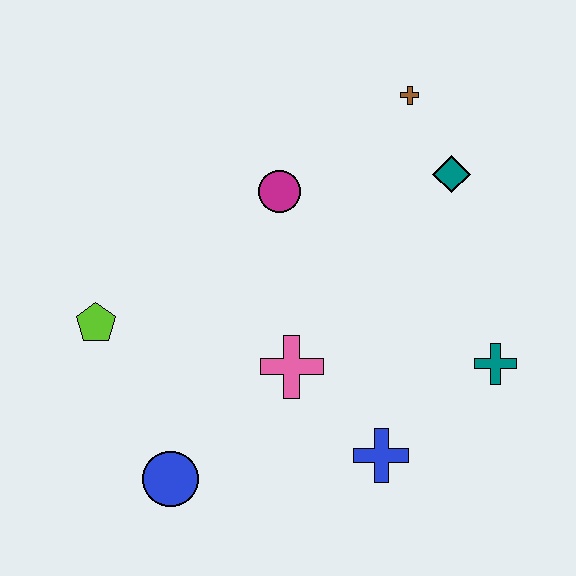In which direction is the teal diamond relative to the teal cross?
The teal diamond is above the teal cross.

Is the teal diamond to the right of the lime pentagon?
Yes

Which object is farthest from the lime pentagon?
The teal cross is farthest from the lime pentagon.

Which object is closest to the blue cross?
The pink cross is closest to the blue cross.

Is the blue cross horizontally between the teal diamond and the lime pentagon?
Yes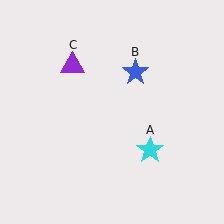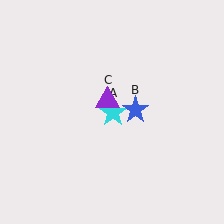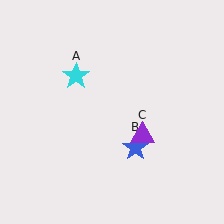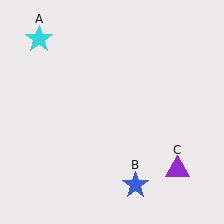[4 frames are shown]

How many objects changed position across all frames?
3 objects changed position: cyan star (object A), blue star (object B), purple triangle (object C).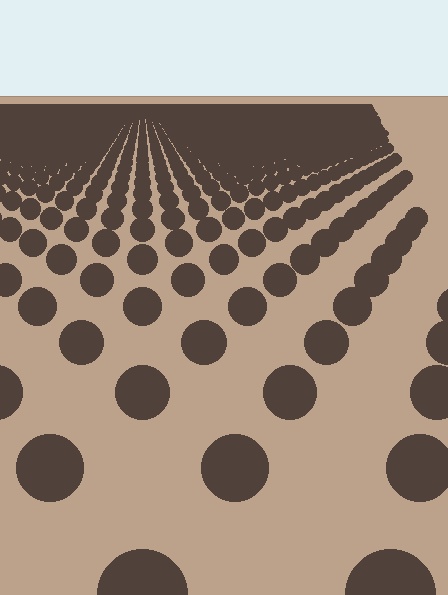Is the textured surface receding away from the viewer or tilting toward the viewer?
The surface is receding away from the viewer. Texture elements get smaller and denser toward the top.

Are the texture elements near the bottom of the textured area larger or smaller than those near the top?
Larger. Near the bottom, elements are closer to the viewer and appear at a bigger on-screen size.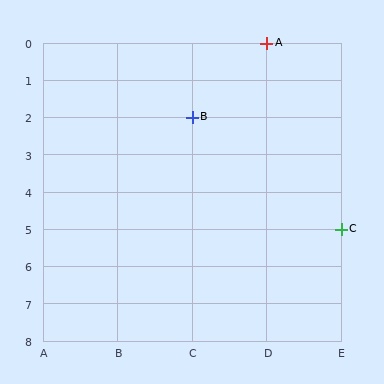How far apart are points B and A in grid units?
Points B and A are 1 column and 2 rows apart (about 2.2 grid units diagonally).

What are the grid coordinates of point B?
Point B is at grid coordinates (C, 2).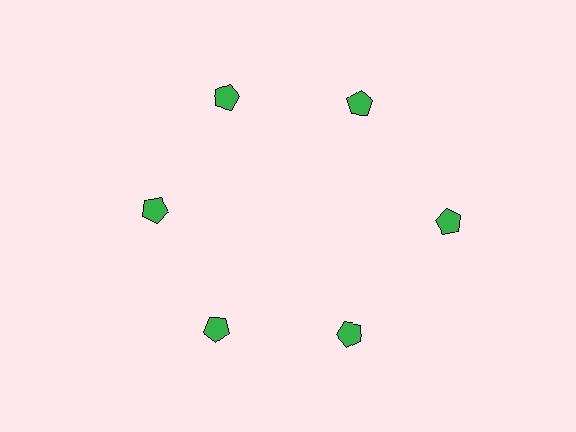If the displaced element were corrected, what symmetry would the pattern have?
It would have 6-fold rotational symmetry — the pattern would map onto itself every 60 degrees.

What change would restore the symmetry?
The symmetry would be restored by moving it inward, back onto the ring so that all 6 pentagons sit at equal angles and equal distance from the center.